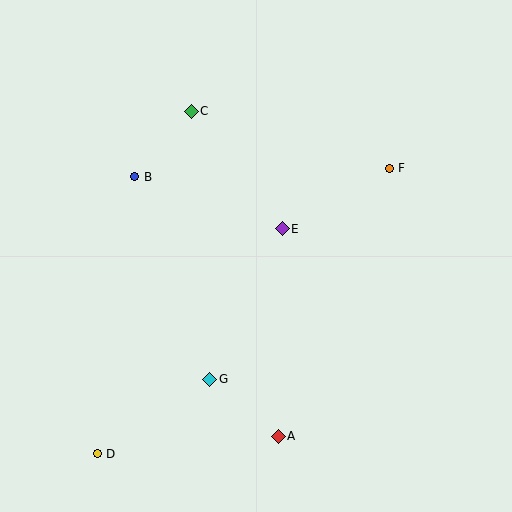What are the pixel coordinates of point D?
Point D is at (97, 454).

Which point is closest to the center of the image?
Point E at (282, 229) is closest to the center.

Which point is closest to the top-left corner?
Point C is closest to the top-left corner.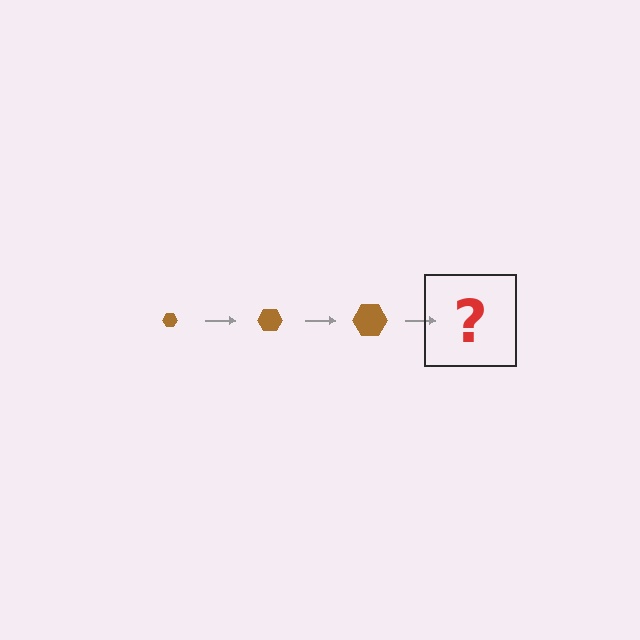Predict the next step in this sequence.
The next step is a brown hexagon, larger than the previous one.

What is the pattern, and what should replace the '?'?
The pattern is that the hexagon gets progressively larger each step. The '?' should be a brown hexagon, larger than the previous one.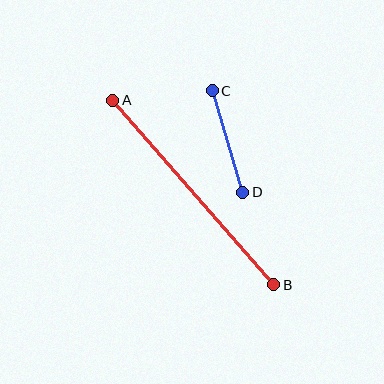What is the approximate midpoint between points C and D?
The midpoint is at approximately (227, 141) pixels.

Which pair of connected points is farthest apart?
Points A and B are farthest apart.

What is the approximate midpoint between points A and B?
The midpoint is at approximately (193, 193) pixels.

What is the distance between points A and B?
The distance is approximately 245 pixels.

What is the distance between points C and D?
The distance is approximately 106 pixels.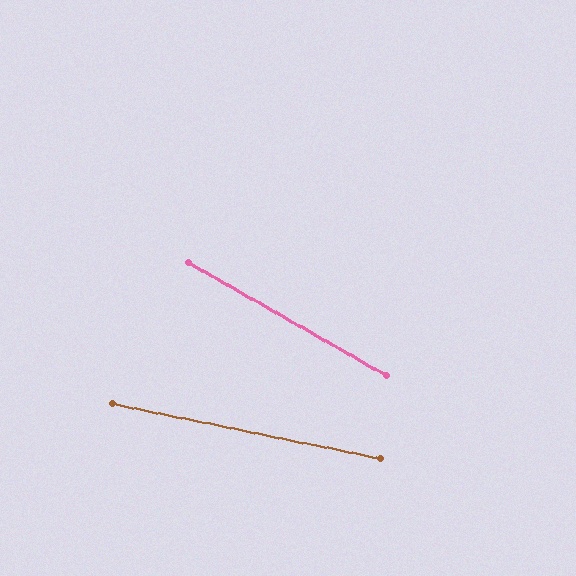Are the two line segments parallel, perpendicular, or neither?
Neither parallel nor perpendicular — they differ by about 18°.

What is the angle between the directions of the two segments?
Approximately 18 degrees.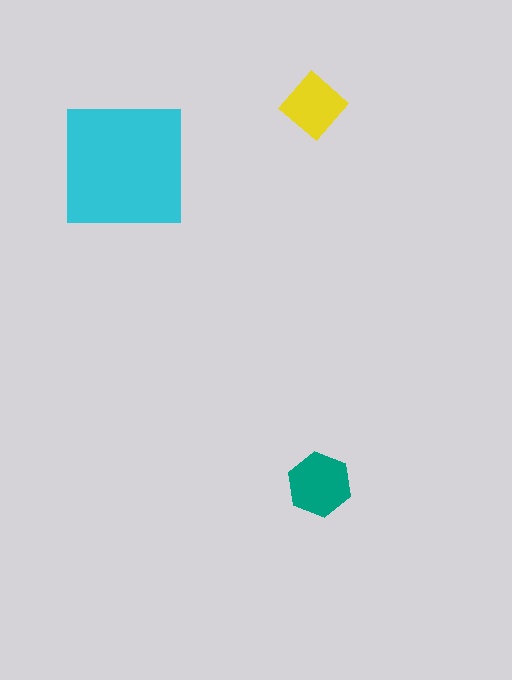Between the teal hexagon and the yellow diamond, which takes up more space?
The teal hexagon.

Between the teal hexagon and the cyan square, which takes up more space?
The cyan square.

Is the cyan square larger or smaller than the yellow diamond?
Larger.